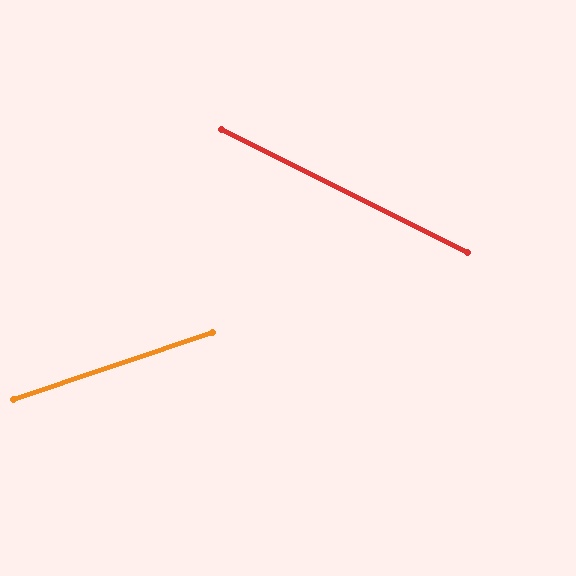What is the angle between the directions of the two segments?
Approximately 46 degrees.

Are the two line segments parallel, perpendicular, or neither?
Neither parallel nor perpendicular — they differ by about 46°.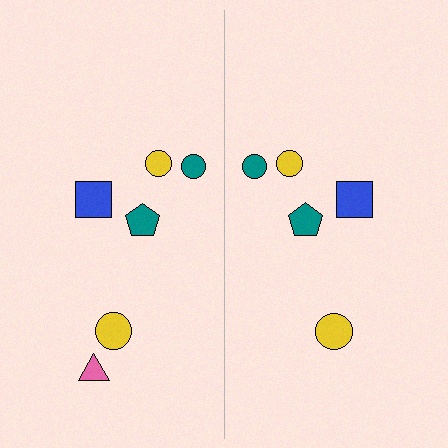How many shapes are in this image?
There are 11 shapes in this image.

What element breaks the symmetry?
A pink triangle is missing from the right side.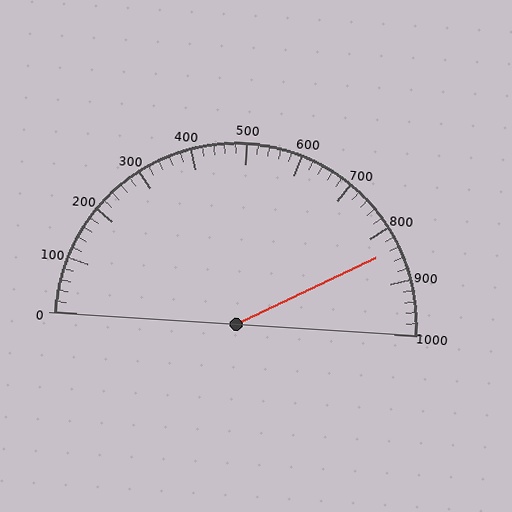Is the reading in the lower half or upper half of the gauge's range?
The reading is in the upper half of the range (0 to 1000).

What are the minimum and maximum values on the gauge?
The gauge ranges from 0 to 1000.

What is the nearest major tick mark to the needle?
The nearest major tick mark is 800.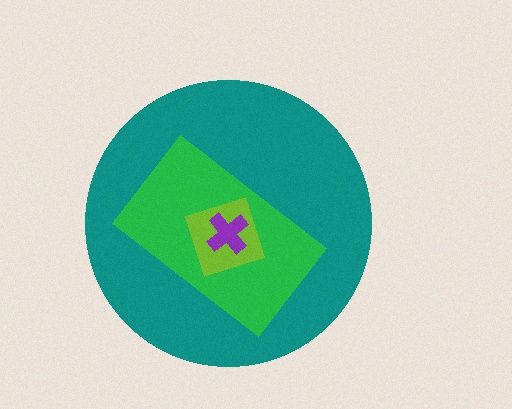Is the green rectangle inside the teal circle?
Yes.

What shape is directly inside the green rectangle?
The lime diamond.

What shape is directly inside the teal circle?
The green rectangle.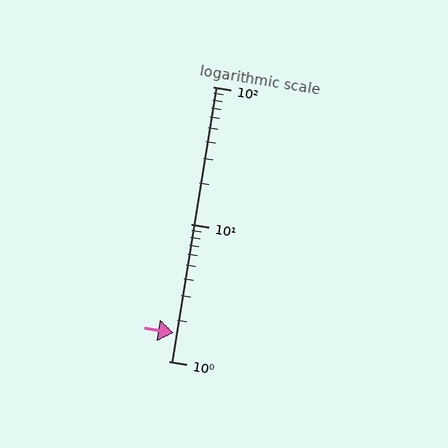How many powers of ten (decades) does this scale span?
The scale spans 2 decades, from 1 to 100.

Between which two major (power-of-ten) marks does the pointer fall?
The pointer is between 1 and 10.